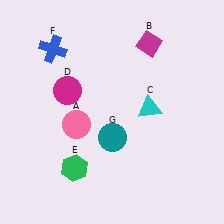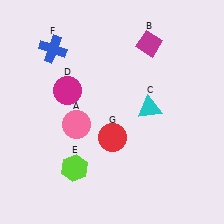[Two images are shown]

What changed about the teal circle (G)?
In Image 1, G is teal. In Image 2, it changed to red.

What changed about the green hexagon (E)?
In Image 1, E is green. In Image 2, it changed to lime.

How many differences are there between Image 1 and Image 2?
There are 2 differences between the two images.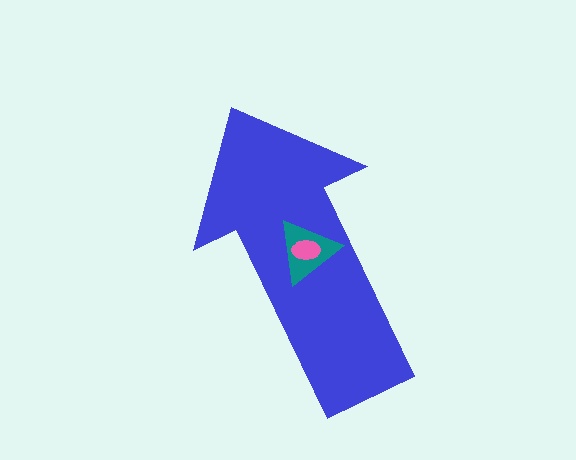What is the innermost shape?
The pink ellipse.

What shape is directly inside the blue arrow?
The teal triangle.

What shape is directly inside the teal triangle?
The pink ellipse.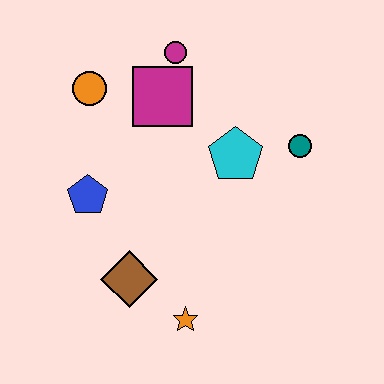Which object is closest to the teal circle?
The cyan pentagon is closest to the teal circle.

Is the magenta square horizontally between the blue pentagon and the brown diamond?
No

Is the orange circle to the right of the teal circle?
No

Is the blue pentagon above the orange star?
Yes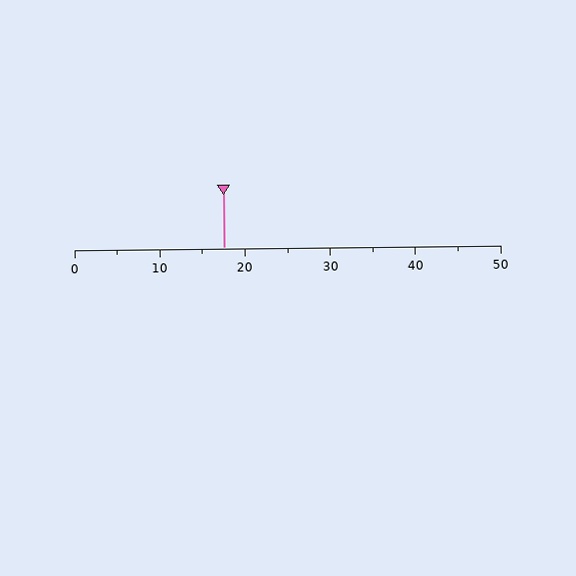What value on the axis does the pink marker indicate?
The marker indicates approximately 17.5.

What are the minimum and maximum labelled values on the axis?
The axis runs from 0 to 50.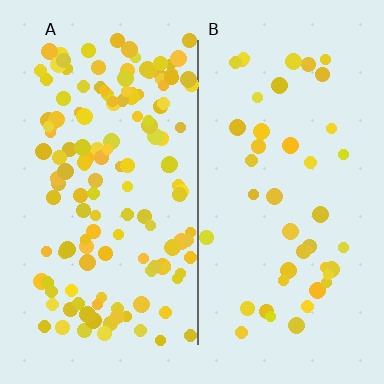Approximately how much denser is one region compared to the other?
Approximately 3.2× — region A over region B.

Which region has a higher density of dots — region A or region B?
A (the left).